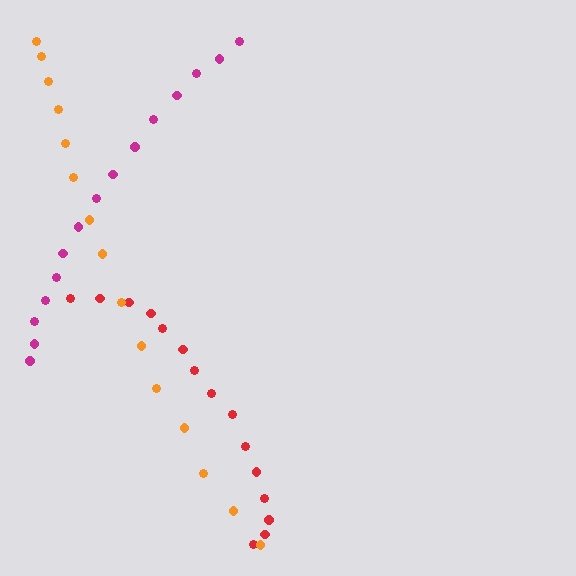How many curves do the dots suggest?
There are 3 distinct paths.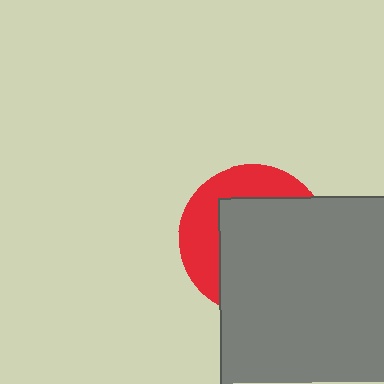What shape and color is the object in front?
The object in front is a gray square.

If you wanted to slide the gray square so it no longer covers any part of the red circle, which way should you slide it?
Slide it toward the lower-right — that is the most direct way to separate the two shapes.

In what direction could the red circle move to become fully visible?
The red circle could move toward the upper-left. That would shift it out from behind the gray square entirely.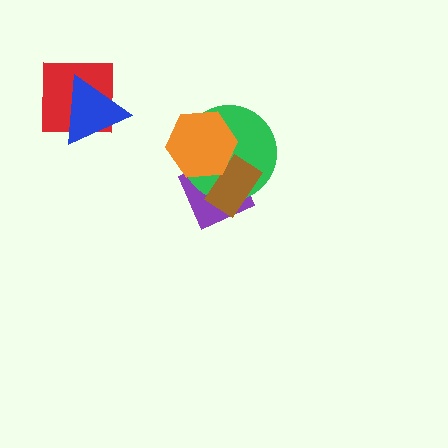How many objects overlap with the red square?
1 object overlaps with the red square.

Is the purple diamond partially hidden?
Yes, it is partially covered by another shape.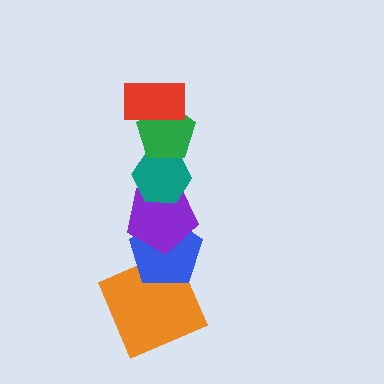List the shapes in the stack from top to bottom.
From top to bottom: the red rectangle, the green pentagon, the teal hexagon, the purple pentagon, the blue pentagon, the orange square.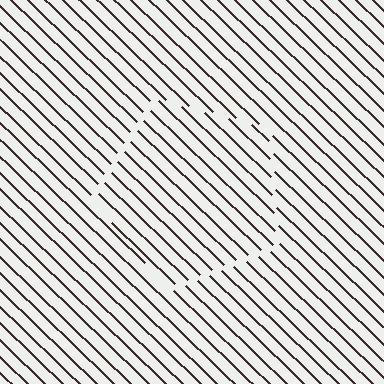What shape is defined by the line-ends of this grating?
An illusory pentagon. The interior of the shape contains the same grating, shifted by half a period — the contour is defined by the phase discontinuity where line-ends from the inner and outer gratings abut.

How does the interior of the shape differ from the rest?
The interior of the shape contains the same grating, shifted by half a period — the contour is defined by the phase discontinuity where line-ends from the inner and outer gratings abut.